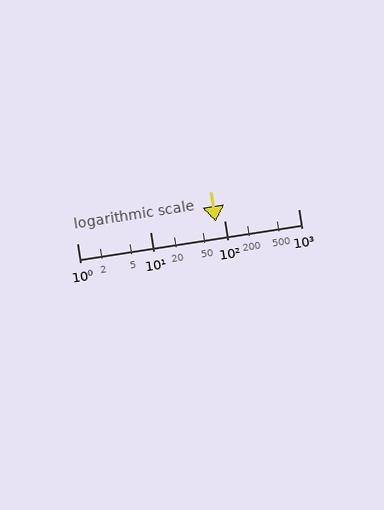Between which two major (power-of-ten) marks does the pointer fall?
The pointer is between 10 and 100.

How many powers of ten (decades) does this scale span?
The scale spans 3 decades, from 1 to 1000.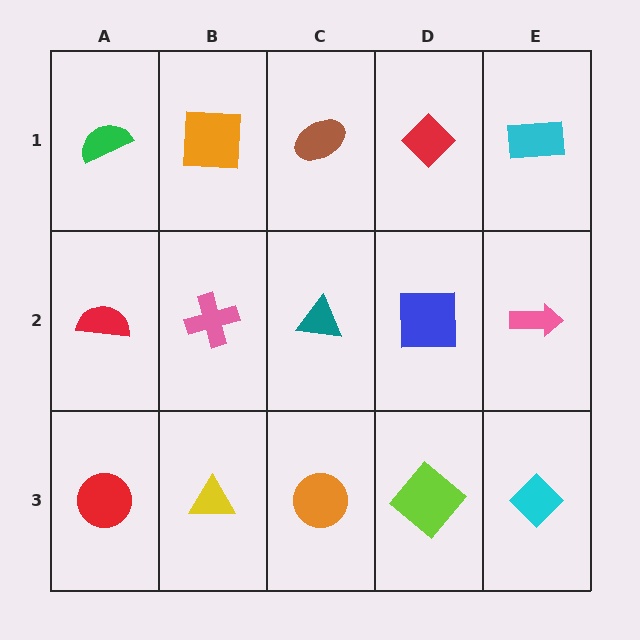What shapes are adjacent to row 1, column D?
A blue square (row 2, column D), a brown ellipse (row 1, column C), a cyan rectangle (row 1, column E).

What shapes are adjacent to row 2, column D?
A red diamond (row 1, column D), a lime diamond (row 3, column D), a teal triangle (row 2, column C), a pink arrow (row 2, column E).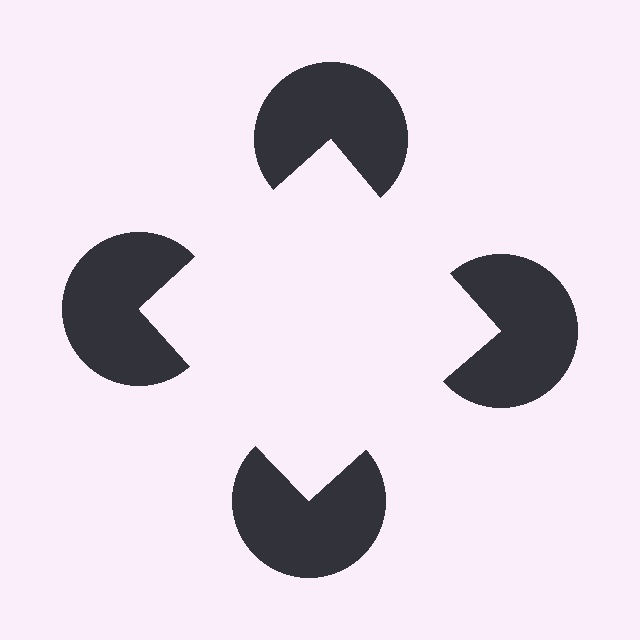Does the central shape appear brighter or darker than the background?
It typically appears slightly brighter than the background, even though no actual brightness change is drawn.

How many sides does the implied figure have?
4 sides.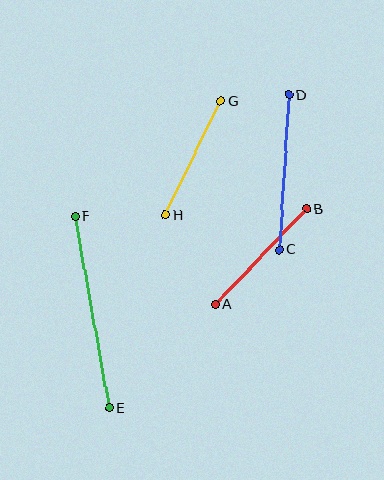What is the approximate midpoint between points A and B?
The midpoint is at approximately (261, 257) pixels.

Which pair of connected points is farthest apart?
Points E and F are farthest apart.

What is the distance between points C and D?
The distance is approximately 155 pixels.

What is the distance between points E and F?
The distance is approximately 195 pixels.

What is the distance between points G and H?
The distance is approximately 126 pixels.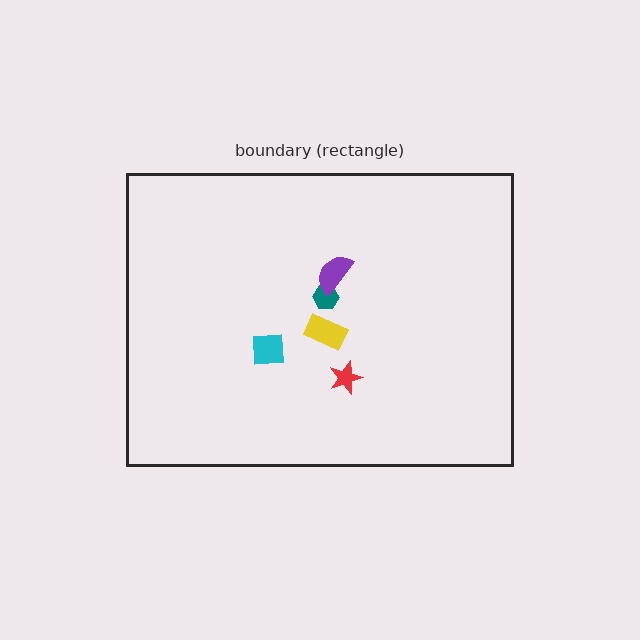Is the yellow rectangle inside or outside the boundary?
Inside.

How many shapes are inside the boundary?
5 inside, 0 outside.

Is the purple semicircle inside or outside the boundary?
Inside.